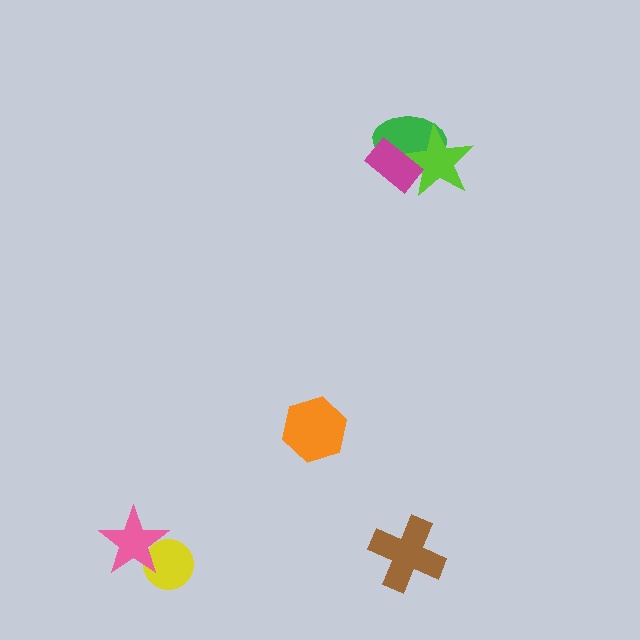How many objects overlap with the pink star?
1 object overlaps with the pink star.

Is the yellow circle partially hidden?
Yes, it is partially covered by another shape.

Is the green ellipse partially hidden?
Yes, it is partially covered by another shape.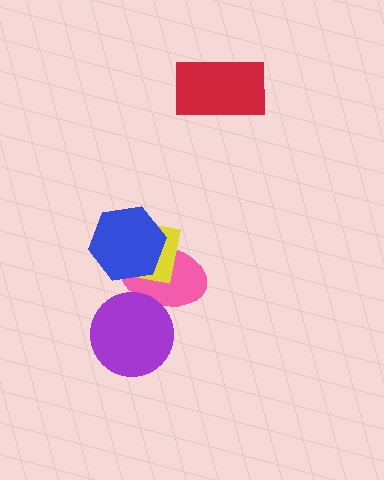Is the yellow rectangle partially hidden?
Yes, it is partially covered by another shape.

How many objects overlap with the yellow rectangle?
2 objects overlap with the yellow rectangle.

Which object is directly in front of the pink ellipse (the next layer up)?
The purple circle is directly in front of the pink ellipse.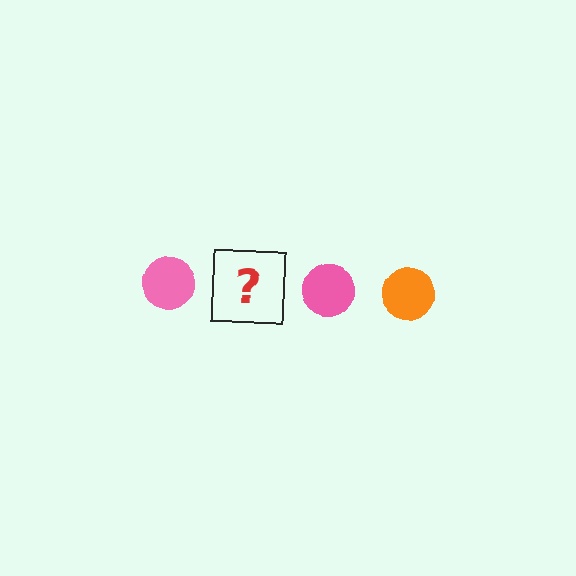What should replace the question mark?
The question mark should be replaced with an orange circle.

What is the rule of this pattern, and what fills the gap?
The rule is that the pattern cycles through pink, orange circles. The gap should be filled with an orange circle.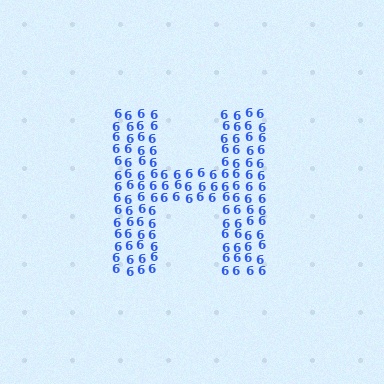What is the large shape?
The large shape is the letter H.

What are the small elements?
The small elements are digit 6's.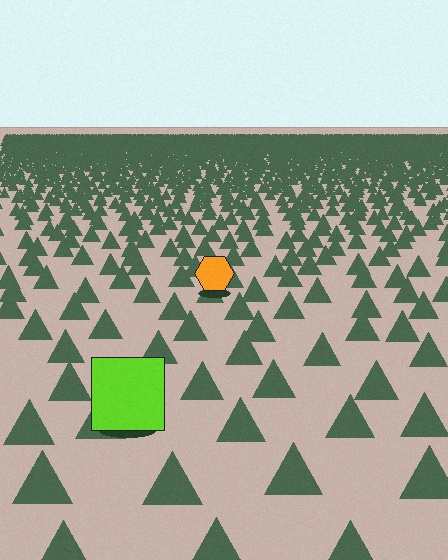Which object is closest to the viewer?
The lime square is closest. The texture marks near it are larger and more spread out.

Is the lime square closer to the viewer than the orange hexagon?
Yes. The lime square is closer — you can tell from the texture gradient: the ground texture is coarser near it.